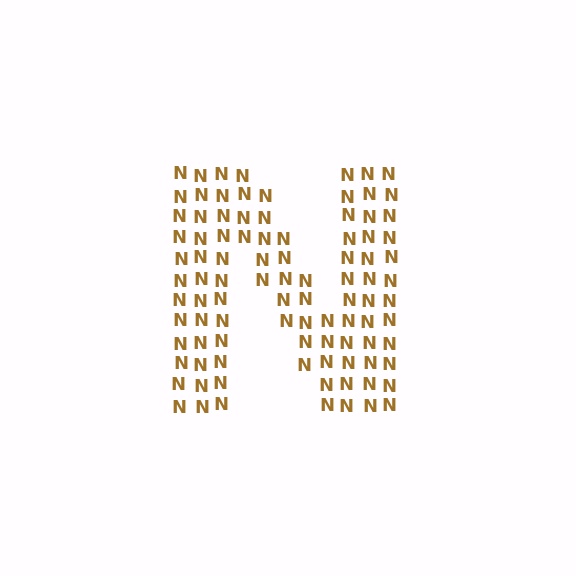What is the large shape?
The large shape is the letter N.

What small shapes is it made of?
It is made of small letter N's.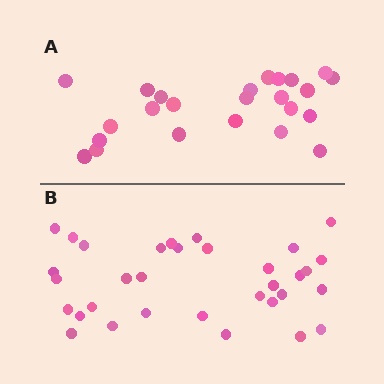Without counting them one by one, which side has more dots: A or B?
Region B (the bottom region) has more dots.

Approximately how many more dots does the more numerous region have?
Region B has roughly 8 or so more dots than region A.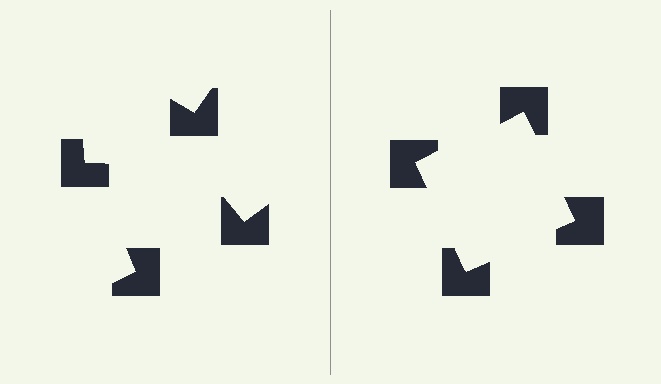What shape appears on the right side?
An illusory square.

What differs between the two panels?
The notched squares are positioned identically on both sides; only the wedge orientations differ. On the right they align to a square; on the left they are misaligned.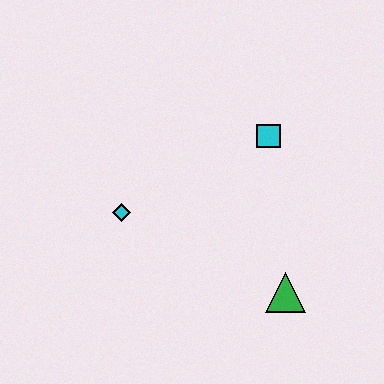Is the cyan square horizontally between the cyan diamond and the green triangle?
Yes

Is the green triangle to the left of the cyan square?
No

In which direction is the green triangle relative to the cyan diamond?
The green triangle is to the right of the cyan diamond.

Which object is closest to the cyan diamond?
The cyan square is closest to the cyan diamond.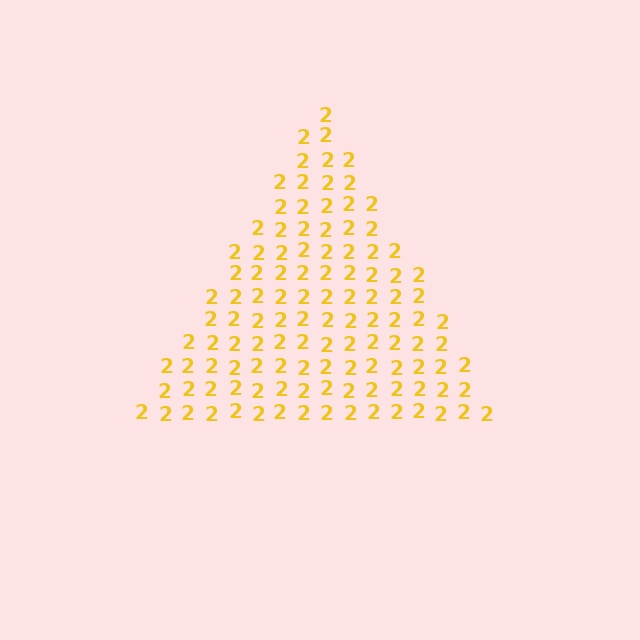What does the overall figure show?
The overall figure shows a triangle.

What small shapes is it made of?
It is made of small digit 2's.